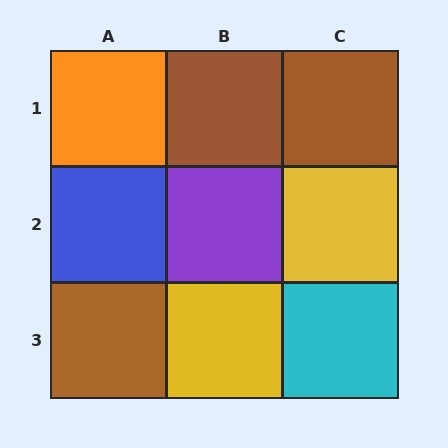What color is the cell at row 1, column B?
Brown.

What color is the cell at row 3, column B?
Yellow.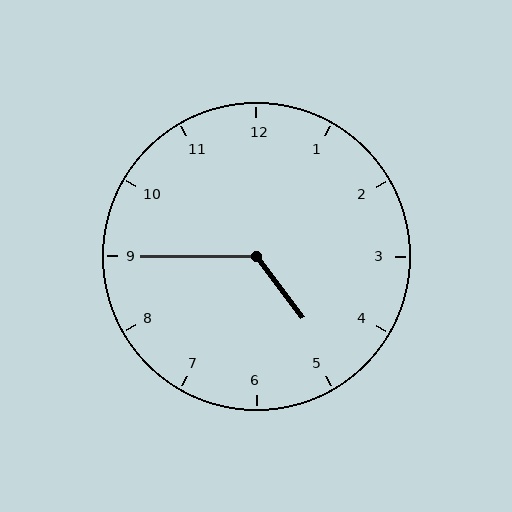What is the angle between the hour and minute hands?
Approximately 128 degrees.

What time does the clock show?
4:45.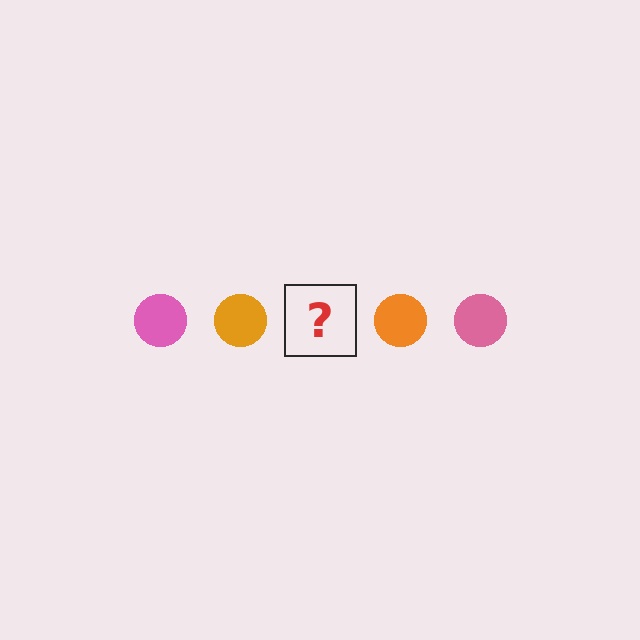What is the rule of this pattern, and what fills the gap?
The rule is that the pattern cycles through pink, orange circles. The gap should be filled with a pink circle.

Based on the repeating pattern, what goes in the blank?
The blank should be a pink circle.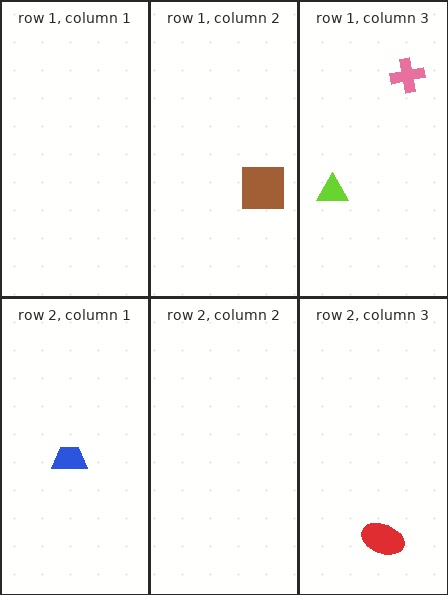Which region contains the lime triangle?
The row 1, column 3 region.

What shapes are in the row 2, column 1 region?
The blue trapezoid.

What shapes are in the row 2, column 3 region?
The red ellipse.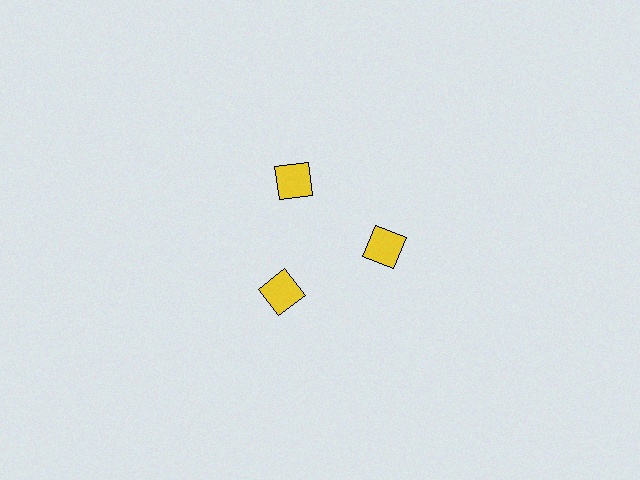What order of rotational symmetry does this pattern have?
This pattern has 3-fold rotational symmetry.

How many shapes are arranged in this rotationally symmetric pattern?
There are 3 shapes, arranged in 3 groups of 1.